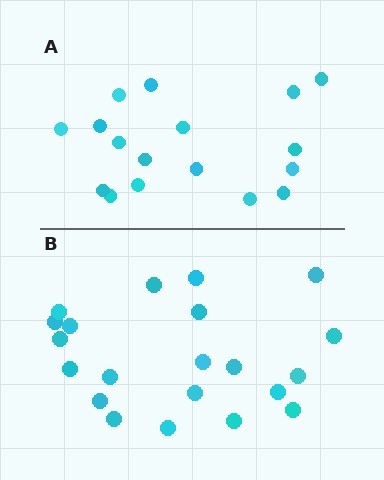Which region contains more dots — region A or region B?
Region B (the bottom region) has more dots.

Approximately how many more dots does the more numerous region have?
Region B has about 4 more dots than region A.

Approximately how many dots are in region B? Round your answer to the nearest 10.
About 20 dots. (The exact count is 21, which rounds to 20.)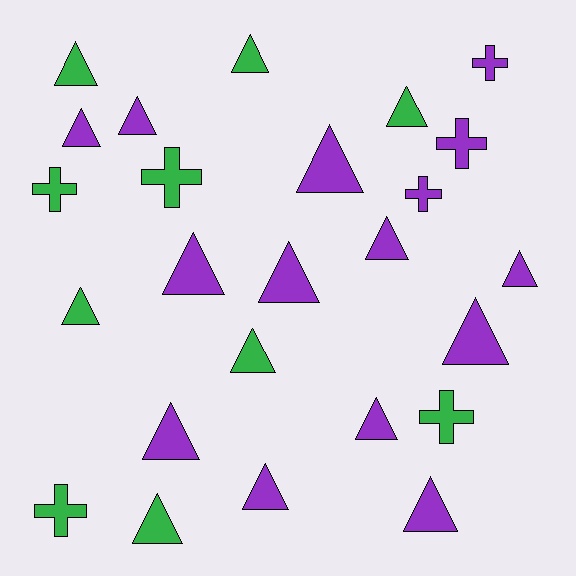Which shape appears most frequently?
Triangle, with 18 objects.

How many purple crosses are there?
There are 3 purple crosses.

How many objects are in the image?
There are 25 objects.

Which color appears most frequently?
Purple, with 15 objects.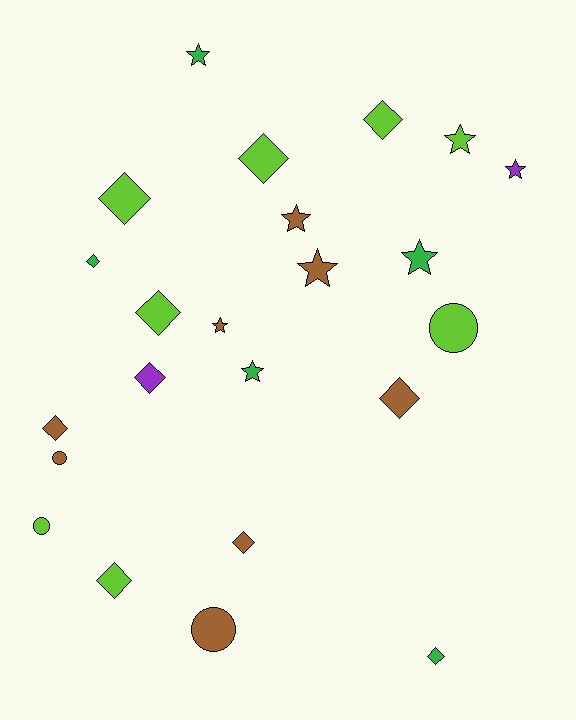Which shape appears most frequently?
Diamond, with 11 objects.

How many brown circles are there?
There are 2 brown circles.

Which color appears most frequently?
Lime, with 8 objects.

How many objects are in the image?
There are 23 objects.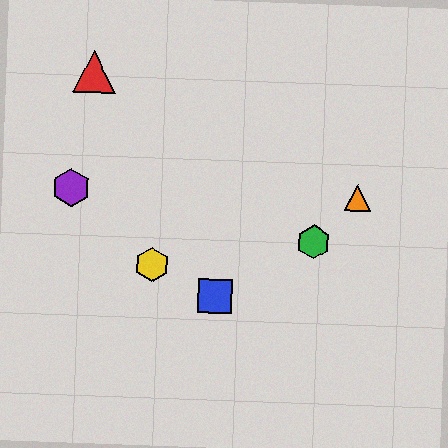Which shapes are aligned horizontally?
The purple hexagon, the orange triangle are aligned horizontally.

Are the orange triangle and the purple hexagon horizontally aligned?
Yes, both are at y≈198.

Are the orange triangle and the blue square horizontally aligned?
No, the orange triangle is at y≈198 and the blue square is at y≈297.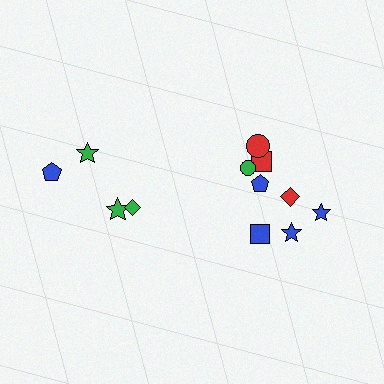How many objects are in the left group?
There are 4 objects.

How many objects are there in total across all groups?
There are 12 objects.